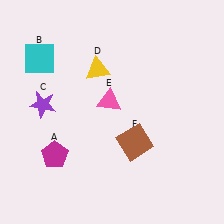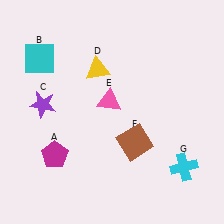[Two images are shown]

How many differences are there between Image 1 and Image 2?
There is 1 difference between the two images.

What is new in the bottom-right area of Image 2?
A cyan cross (G) was added in the bottom-right area of Image 2.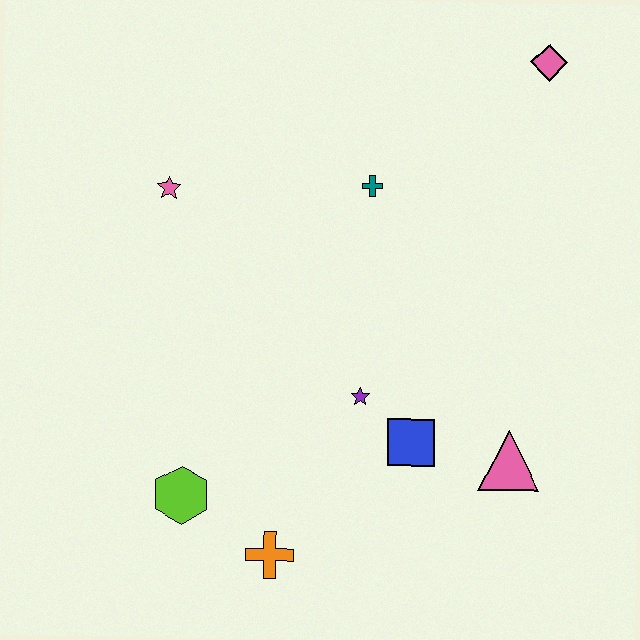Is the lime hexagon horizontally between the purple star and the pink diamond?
No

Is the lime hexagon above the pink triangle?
No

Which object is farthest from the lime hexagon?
The pink diamond is farthest from the lime hexagon.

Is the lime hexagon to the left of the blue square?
Yes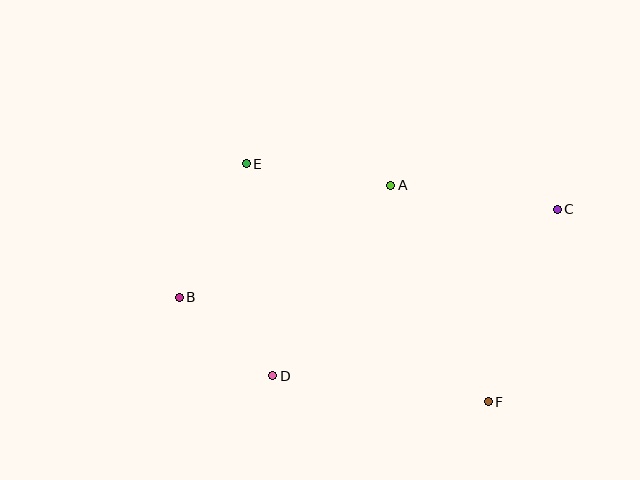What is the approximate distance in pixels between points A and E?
The distance between A and E is approximately 146 pixels.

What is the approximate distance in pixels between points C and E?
The distance between C and E is approximately 314 pixels.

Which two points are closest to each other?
Points B and D are closest to each other.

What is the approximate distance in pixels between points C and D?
The distance between C and D is approximately 329 pixels.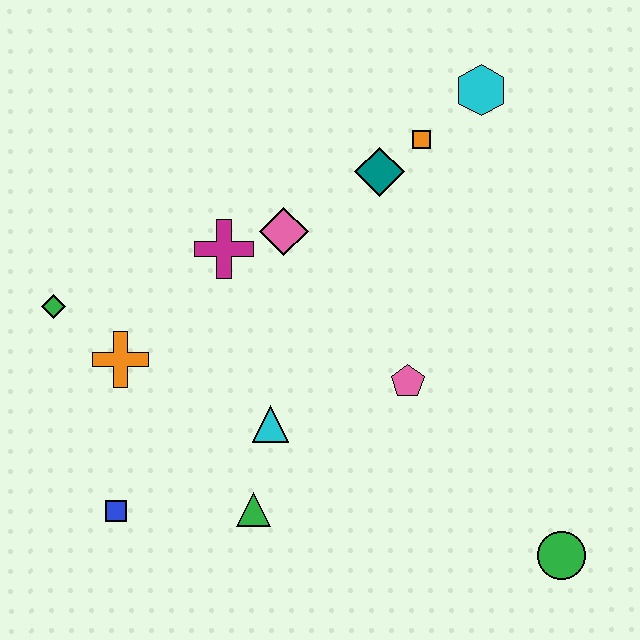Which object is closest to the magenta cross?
The pink diamond is closest to the magenta cross.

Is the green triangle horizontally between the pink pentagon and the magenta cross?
Yes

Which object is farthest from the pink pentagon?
The green diamond is farthest from the pink pentagon.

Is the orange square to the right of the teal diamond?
Yes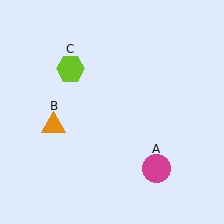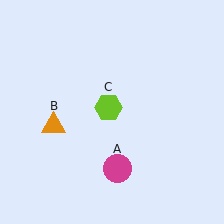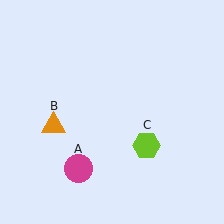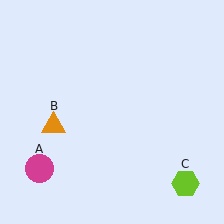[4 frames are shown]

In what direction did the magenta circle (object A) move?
The magenta circle (object A) moved left.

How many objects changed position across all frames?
2 objects changed position: magenta circle (object A), lime hexagon (object C).